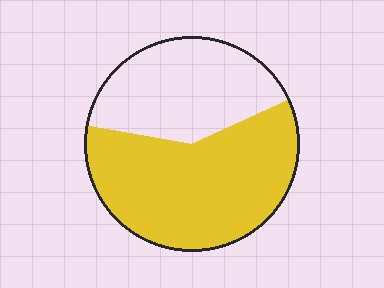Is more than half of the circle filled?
Yes.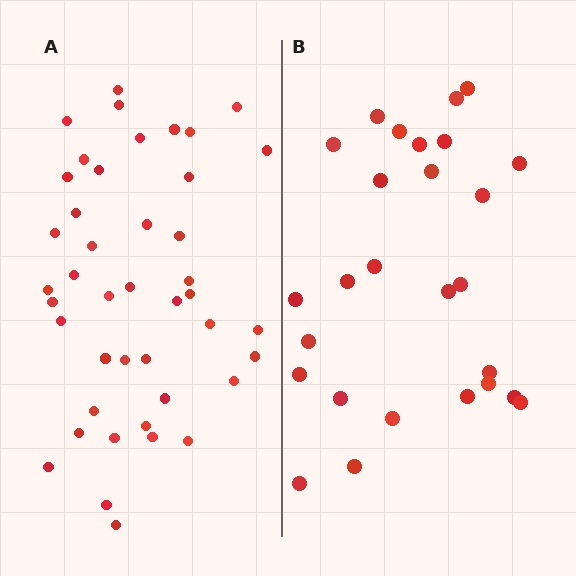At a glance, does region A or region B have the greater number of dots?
Region A (the left region) has more dots.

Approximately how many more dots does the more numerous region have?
Region A has approximately 15 more dots than region B.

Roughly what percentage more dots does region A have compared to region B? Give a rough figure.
About 60% more.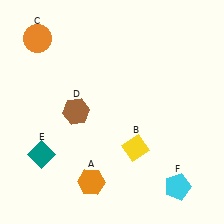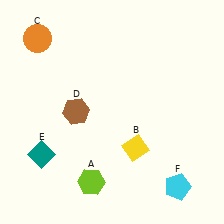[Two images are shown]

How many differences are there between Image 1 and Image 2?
There is 1 difference between the two images.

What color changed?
The hexagon (A) changed from orange in Image 1 to lime in Image 2.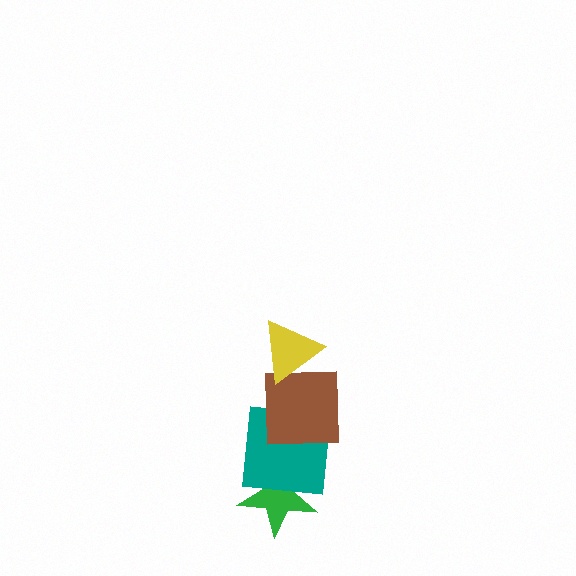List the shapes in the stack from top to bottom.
From top to bottom: the yellow triangle, the brown square, the teal square, the green star.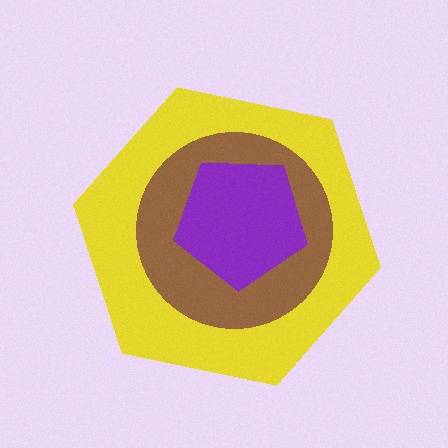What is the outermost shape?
The yellow hexagon.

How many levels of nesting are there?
3.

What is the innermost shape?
The purple pentagon.